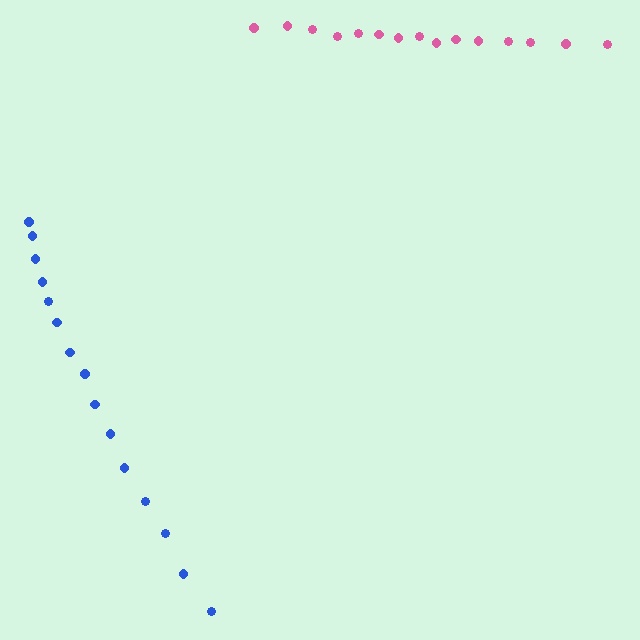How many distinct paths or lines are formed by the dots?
There are 2 distinct paths.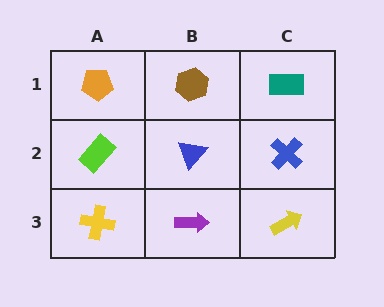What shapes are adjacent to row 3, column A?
A lime rectangle (row 2, column A), a purple arrow (row 3, column B).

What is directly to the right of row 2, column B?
A blue cross.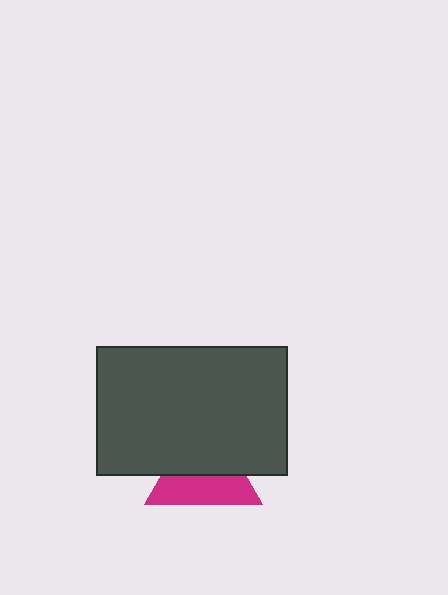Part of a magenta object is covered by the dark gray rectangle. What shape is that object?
It is a triangle.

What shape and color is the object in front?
The object in front is a dark gray rectangle.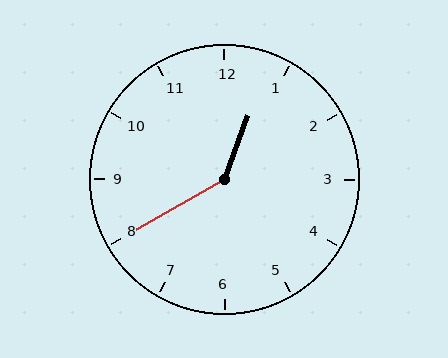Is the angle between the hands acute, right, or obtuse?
It is obtuse.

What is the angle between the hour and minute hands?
Approximately 140 degrees.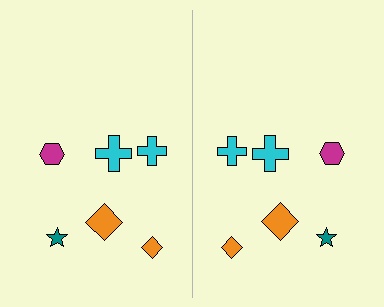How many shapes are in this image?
There are 12 shapes in this image.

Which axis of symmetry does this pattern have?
The pattern has a vertical axis of symmetry running through the center of the image.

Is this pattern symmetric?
Yes, this pattern has bilateral (reflection) symmetry.